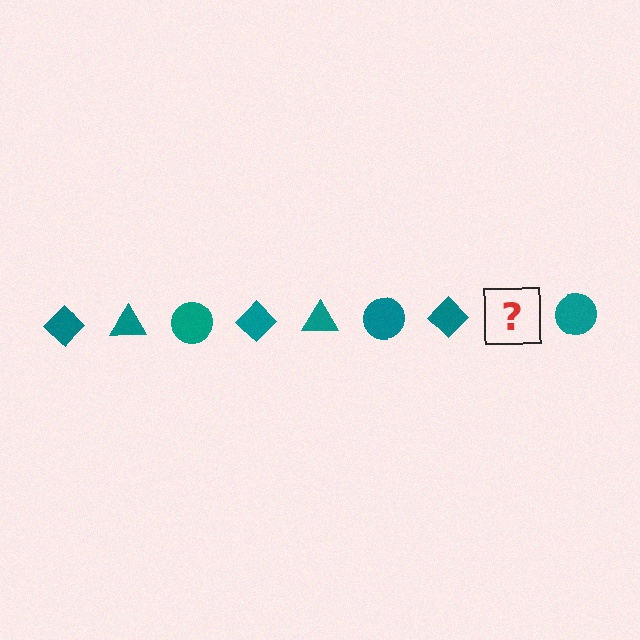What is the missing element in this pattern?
The missing element is a teal triangle.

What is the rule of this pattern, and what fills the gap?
The rule is that the pattern cycles through diamond, triangle, circle shapes in teal. The gap should be filled with a teal triangle.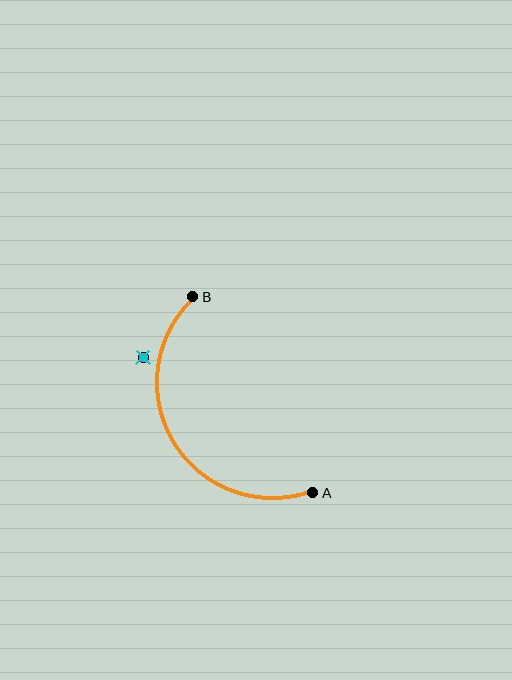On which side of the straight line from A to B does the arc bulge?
The arc bulges to the left of the straight line connecting A and B.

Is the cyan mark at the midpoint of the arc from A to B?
No — the cyan mark does not lie on the arc at all. It sits slightly outside the curve.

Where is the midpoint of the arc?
The arc midpoint is the point on the curve farthest from the straight line joining A and B. It sits to the left of that line.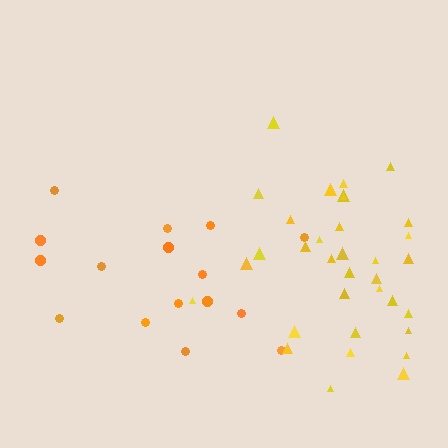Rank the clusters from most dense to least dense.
yellow, orange.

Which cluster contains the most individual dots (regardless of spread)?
Yellow (34).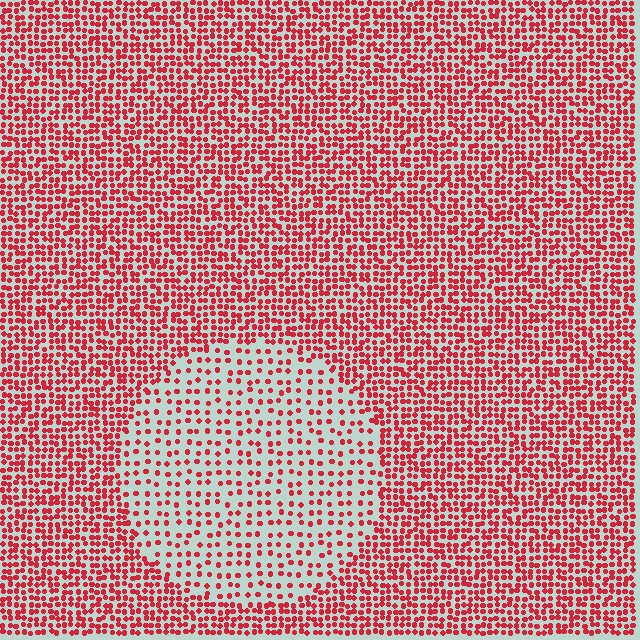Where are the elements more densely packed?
The elements are more densely packed outside the circle boundary.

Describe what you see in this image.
The image contains small red elements arranged at two different densities. A circle-shaped region is visible where the elements are less densely packed than the surrounding area.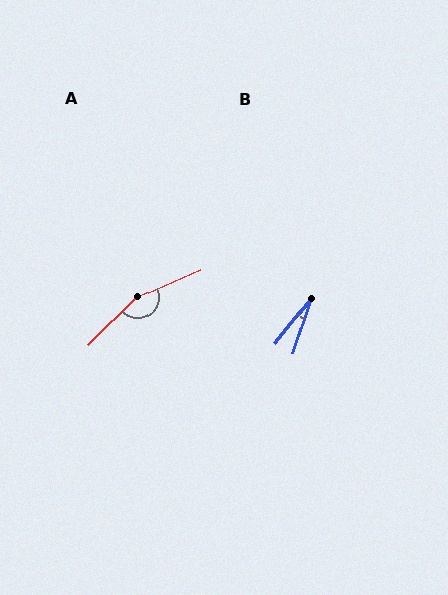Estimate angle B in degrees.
Approximately 20 degrees.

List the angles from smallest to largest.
B (20°), A (159°).